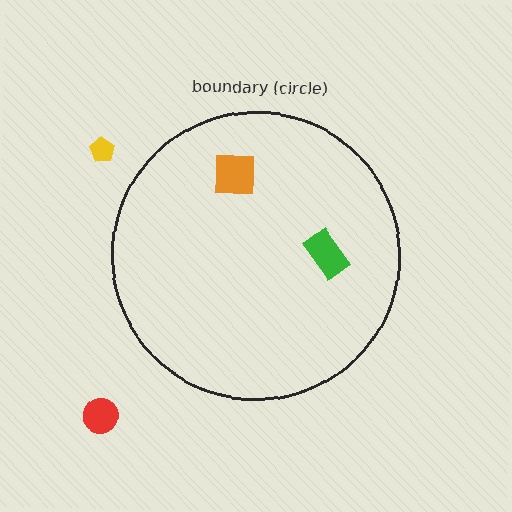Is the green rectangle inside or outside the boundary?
Inside.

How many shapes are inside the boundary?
2 inside, 2 outside.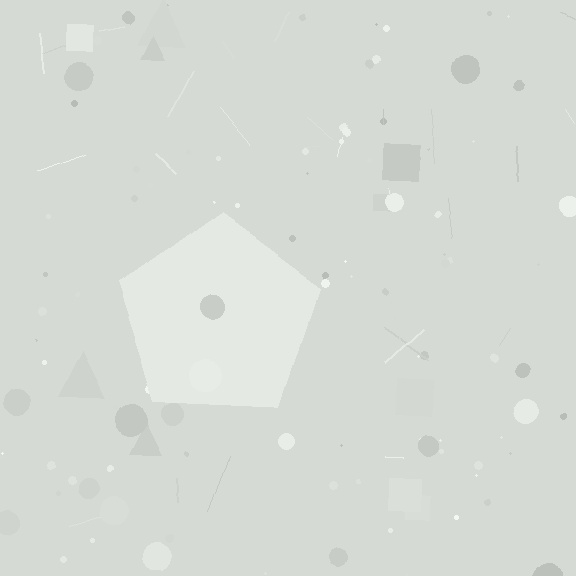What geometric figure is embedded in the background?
A pentagon is embedded in the background.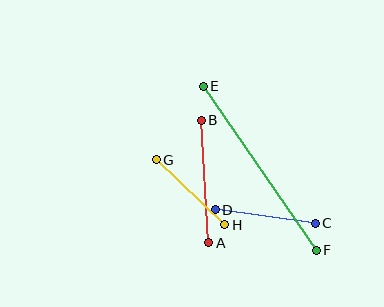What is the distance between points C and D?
The distance is approximately 101 pixels.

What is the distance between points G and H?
The distance is approximately 95 pixels.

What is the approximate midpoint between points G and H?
The midpoint is at approximately (190, 192) pixels.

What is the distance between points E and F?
The distance is approximately 199 pixels.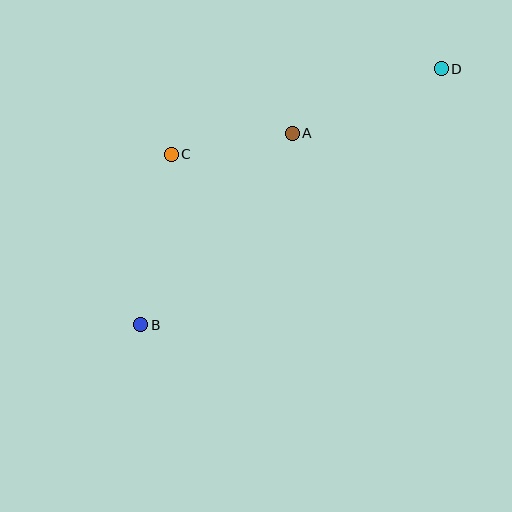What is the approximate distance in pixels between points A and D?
The distance between A and D is approximately 162 pixels.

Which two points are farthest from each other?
Points B and D are farthest from each other.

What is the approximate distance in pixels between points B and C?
The distance between B and C is approximately 173 pixels.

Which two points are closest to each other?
Points A and C are closest to each other.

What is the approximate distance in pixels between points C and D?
The distance between C and D is approximately 283 pixels.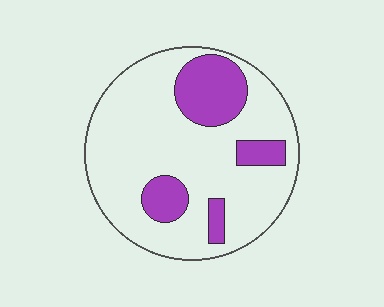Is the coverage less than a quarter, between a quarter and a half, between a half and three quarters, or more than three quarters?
Less than a quarter.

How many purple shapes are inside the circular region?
4.